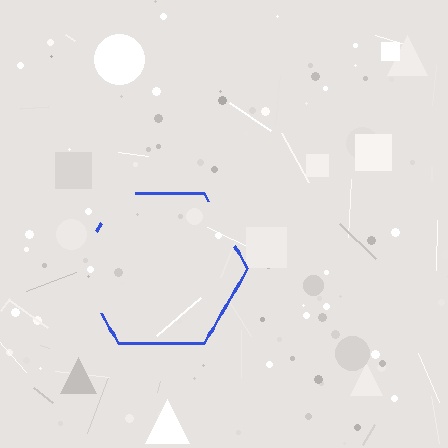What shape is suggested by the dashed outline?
The dashed outline suggests a hexagon.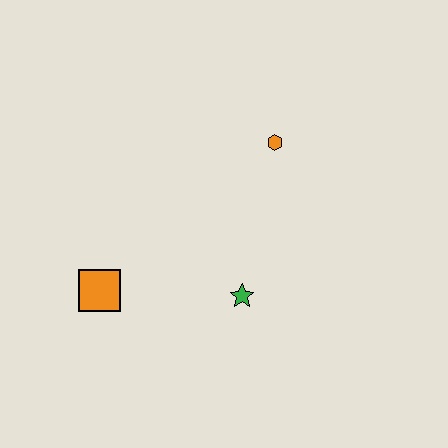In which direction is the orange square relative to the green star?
The orange square is to the left of the green star.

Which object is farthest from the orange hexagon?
The orange square is farthest from the orange hexagon.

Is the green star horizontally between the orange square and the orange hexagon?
Yes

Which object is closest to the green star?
The orange square is closest to the green star.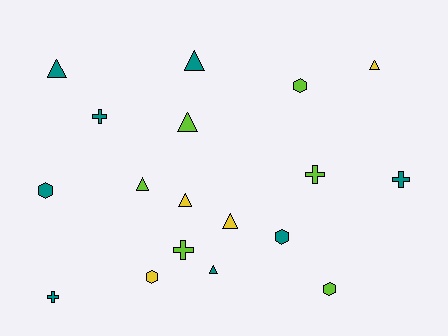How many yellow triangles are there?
There are 3 yellow triangles.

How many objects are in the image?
There are 18 objects.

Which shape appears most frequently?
Triangle, with 8 objects.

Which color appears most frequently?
Teal, with 8 objects.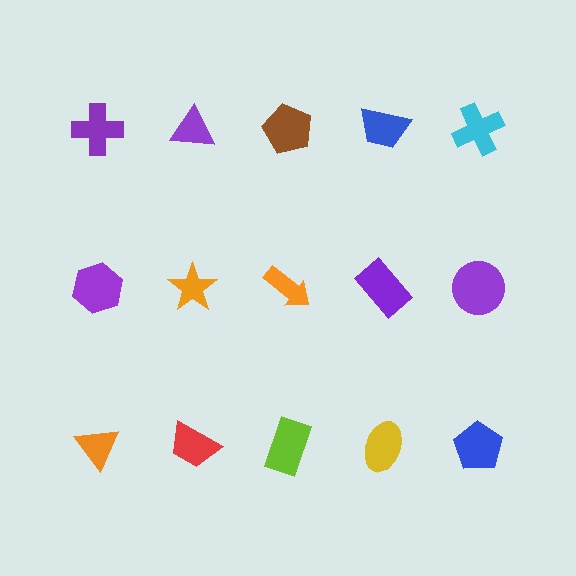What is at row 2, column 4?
A purple rectangle.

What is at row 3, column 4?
A yellow ellipse.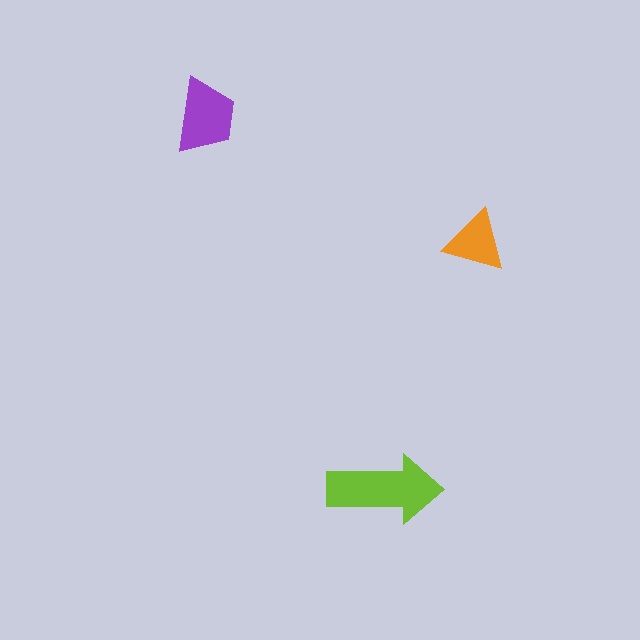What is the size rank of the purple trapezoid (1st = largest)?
2nd.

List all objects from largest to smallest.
The lime arrow, the purple trapezoid, the orange triangle.